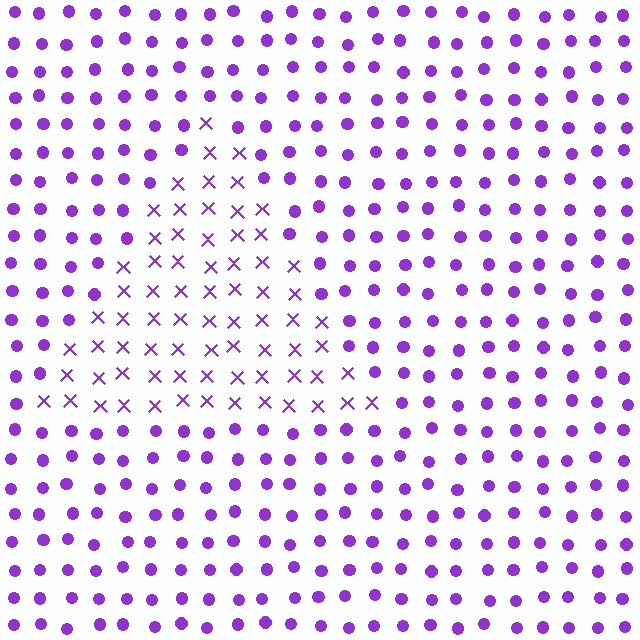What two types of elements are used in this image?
The image uses X marks inside the triangle region and circles outside it.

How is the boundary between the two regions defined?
The boundary is defined by a change in element shape: X marks inside vs. circles outside. All elements share the same color and spacing.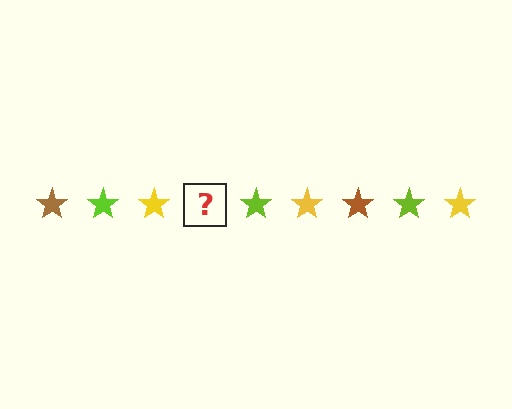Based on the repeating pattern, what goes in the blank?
The blank should be a brown star.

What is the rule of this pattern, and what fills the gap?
The rule is that the pattern cycles through brown, lime, yellow stars. The gap should be filled with a brown star.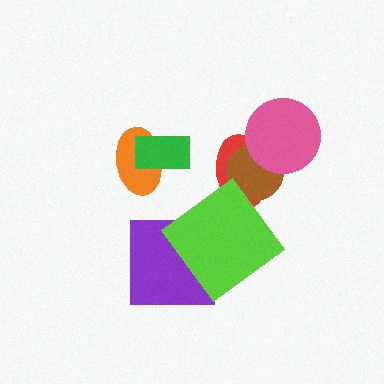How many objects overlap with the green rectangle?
1 object overlaps with the green rectangle.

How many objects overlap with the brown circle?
2 objects overlap with the brown circle.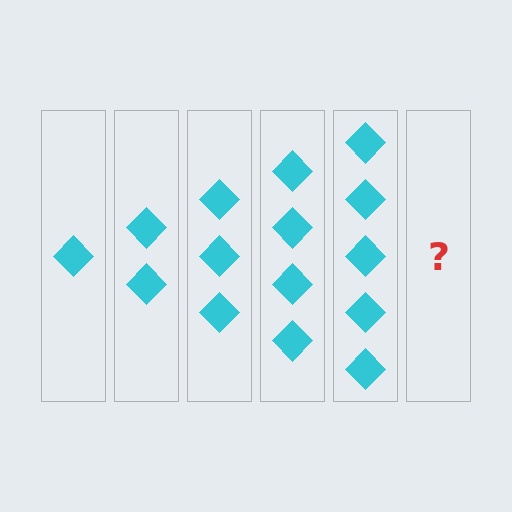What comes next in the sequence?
The next element should be 6 diamonds.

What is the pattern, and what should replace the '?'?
The pattern is that each step adds one more diamond. The '?' should be 6 diamonds.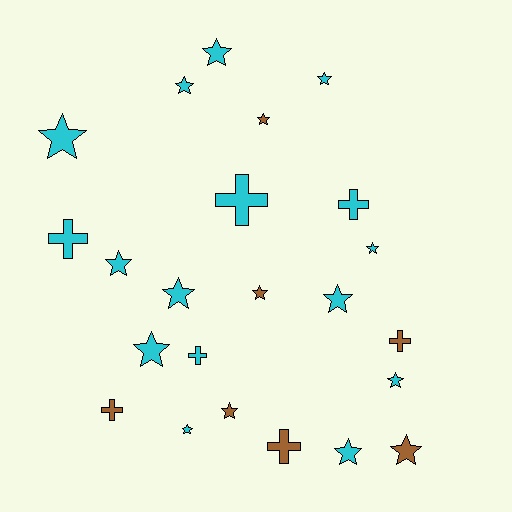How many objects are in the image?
There are 23 objects.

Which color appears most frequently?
Cyan, with 16 objects.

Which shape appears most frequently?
Star, with 16 objects.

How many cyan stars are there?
There are 12 cyan stars.